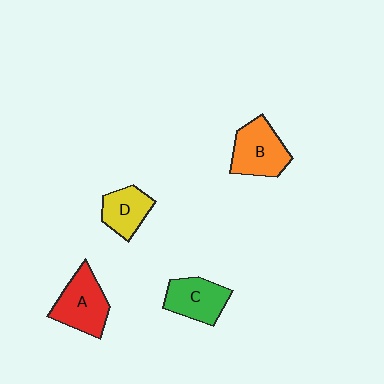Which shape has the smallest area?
Shape D (yellow).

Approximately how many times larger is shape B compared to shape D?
Approximately 1.4 times.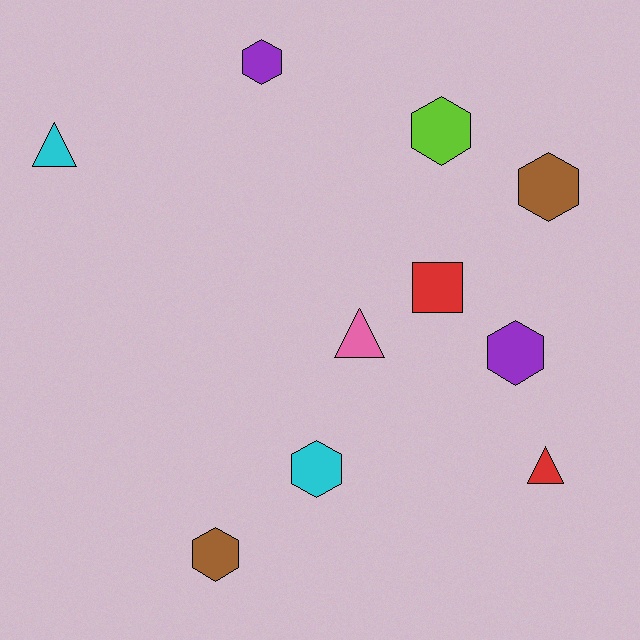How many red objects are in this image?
There are 2 red objects.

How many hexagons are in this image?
There are 6 hexagons.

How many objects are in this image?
There are 10 objects.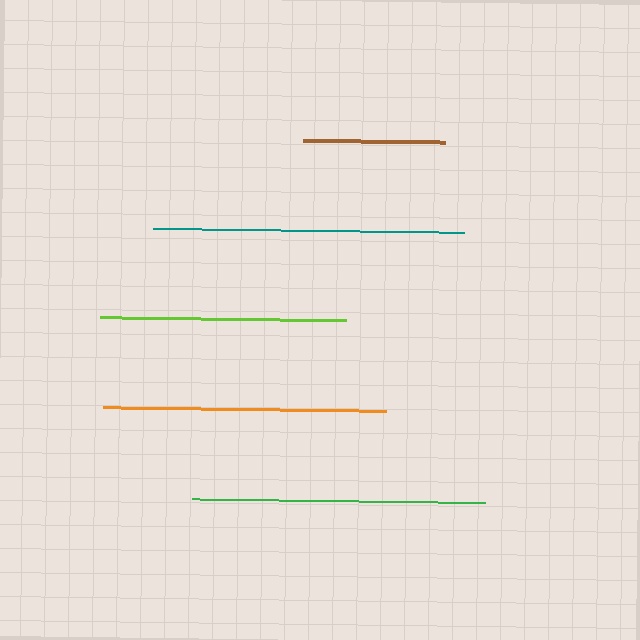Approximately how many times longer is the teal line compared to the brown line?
The teal line is approximately 2.2 times the length of the brown line.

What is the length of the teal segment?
The teal segment is approximately 311 pixels long.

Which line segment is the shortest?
The brown line is the shortest at approximately 142 pixels.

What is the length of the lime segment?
The lime segment is approximately 245 pixels long.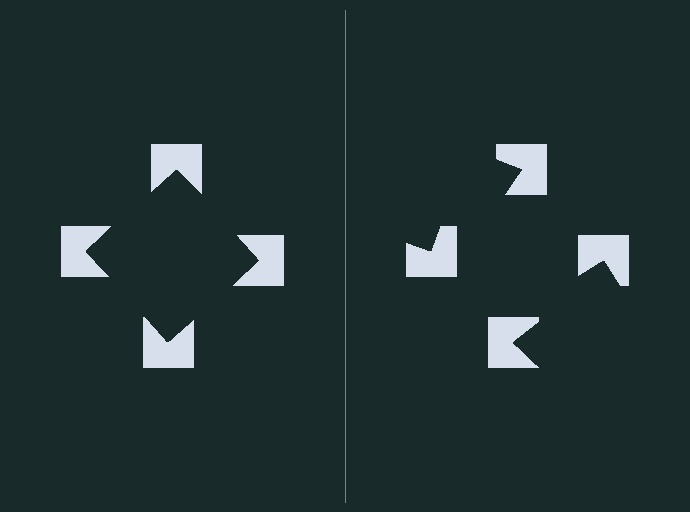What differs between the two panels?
The notched squares are positioned identically on both sides; only the wedge orientations differ. On the left they align to a square; on the right they are misaligned.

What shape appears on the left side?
An illusory square.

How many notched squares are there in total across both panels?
8 — 4 on each side.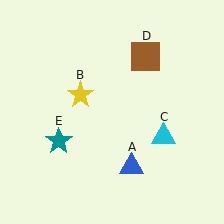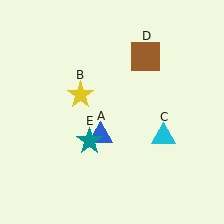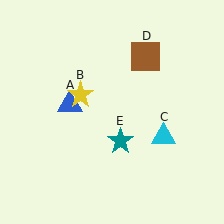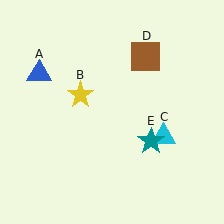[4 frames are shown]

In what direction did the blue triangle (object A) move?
The blue triangle (object A) moved up and to the left.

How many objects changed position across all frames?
2 objects changed position: blue triangle (object A), teal star (object E).